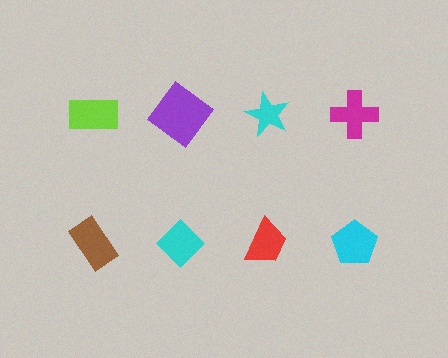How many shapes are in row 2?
4 shapes.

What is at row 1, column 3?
A cyan star.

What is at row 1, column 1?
A lime rectangle.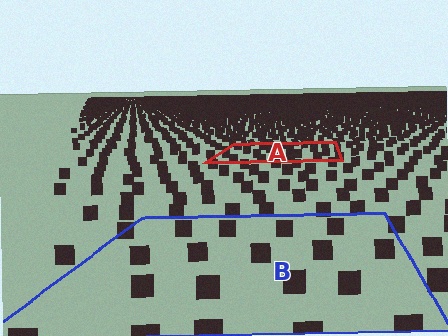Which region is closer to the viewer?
Region B is closer. The texture elements there are larger and more spread out.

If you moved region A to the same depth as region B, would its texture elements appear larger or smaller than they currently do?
They would appear larger. At a closer depth, the same texture elements are projected at a bigger on-screen size.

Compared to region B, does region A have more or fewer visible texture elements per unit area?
Region A has more texture elements per unit area — they are packed more densely because it is farther away.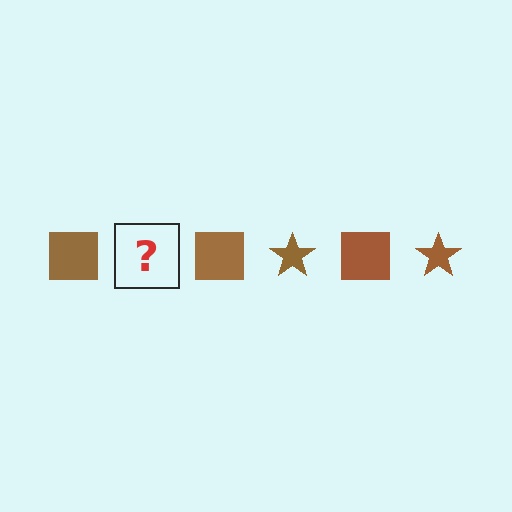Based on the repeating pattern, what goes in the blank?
The blank should be a brown star.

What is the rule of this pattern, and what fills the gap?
The rule is that the pattern cycles through square, star shapes in brown. The gap should be filled with a brown star.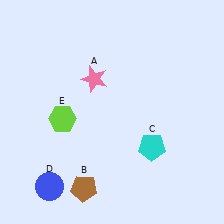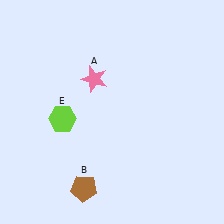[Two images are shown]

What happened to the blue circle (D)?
The blue circle (D) was removed in Image 2. It was in the bottom-left area of Image 1.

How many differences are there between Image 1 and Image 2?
There are 2 differences between the two images.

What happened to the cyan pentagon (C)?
The cyan pentagon (C) was removed in Image 2. It was in the bottom-right area of Image 1.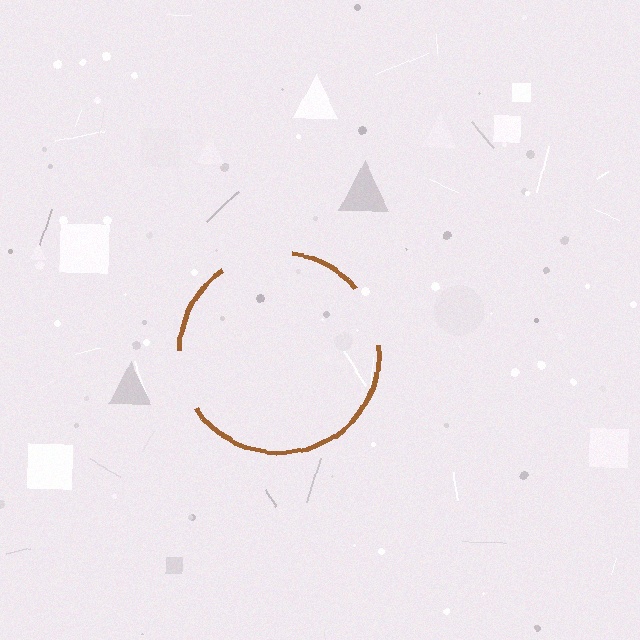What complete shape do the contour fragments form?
The contour fragments form a circle.